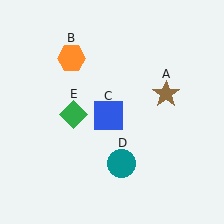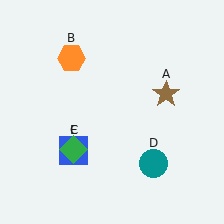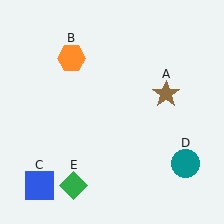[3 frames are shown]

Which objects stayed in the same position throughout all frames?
Brown star (object A) and orange hexagon (object B) remained stationary.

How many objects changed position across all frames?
3 objects changed position: blue square (object C), teal circle (object D), green diamond (object E).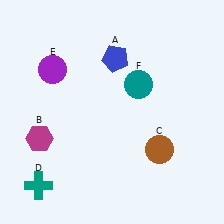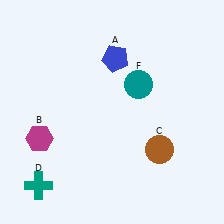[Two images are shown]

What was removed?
The purple circle (E) was removed in Image 2.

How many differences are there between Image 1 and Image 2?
There is 1 difference between the two images.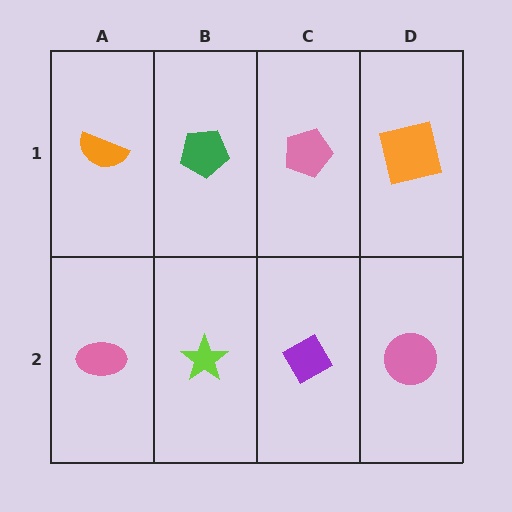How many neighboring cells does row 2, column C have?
3.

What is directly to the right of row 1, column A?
A green pentagon.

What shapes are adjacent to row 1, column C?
A purple diamond (row 2, column C), a green pentagon (row 1, column B), an orange square (row 1, column D).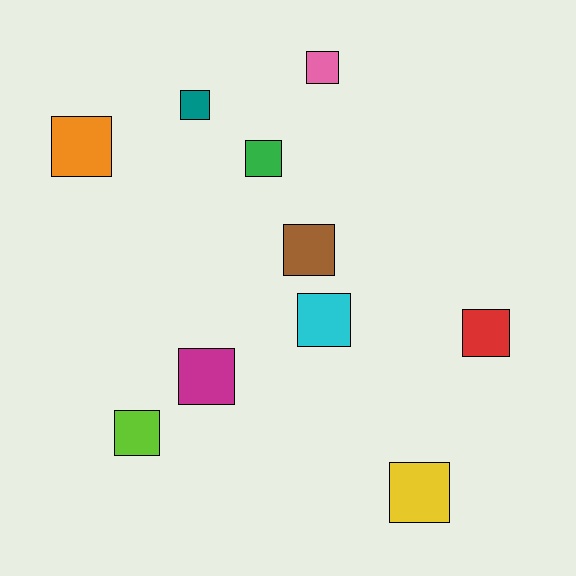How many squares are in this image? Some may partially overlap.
There are 10 squares.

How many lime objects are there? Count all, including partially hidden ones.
There is 1 lime object.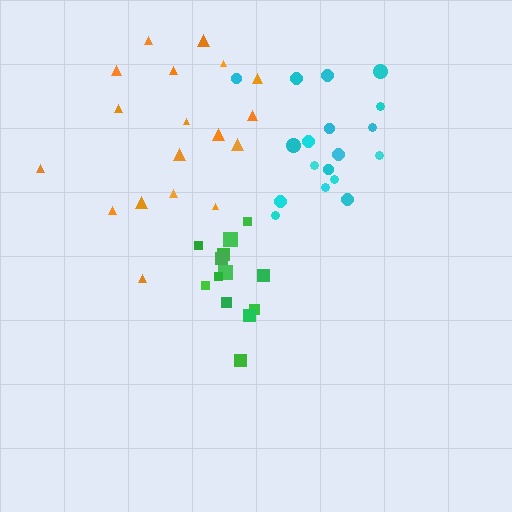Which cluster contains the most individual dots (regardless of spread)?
Orange (18).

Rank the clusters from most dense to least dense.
green, cyan, orange.